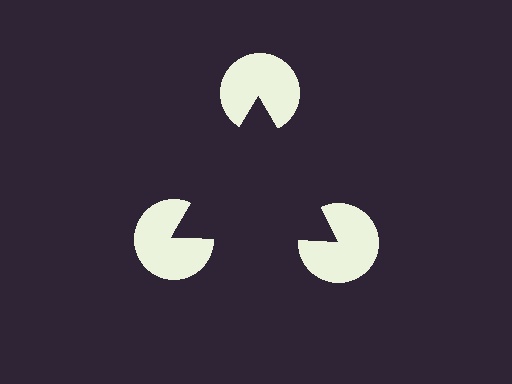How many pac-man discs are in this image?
There are 3 — one at each vertex of the illusory triangle.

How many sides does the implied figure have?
3 sides.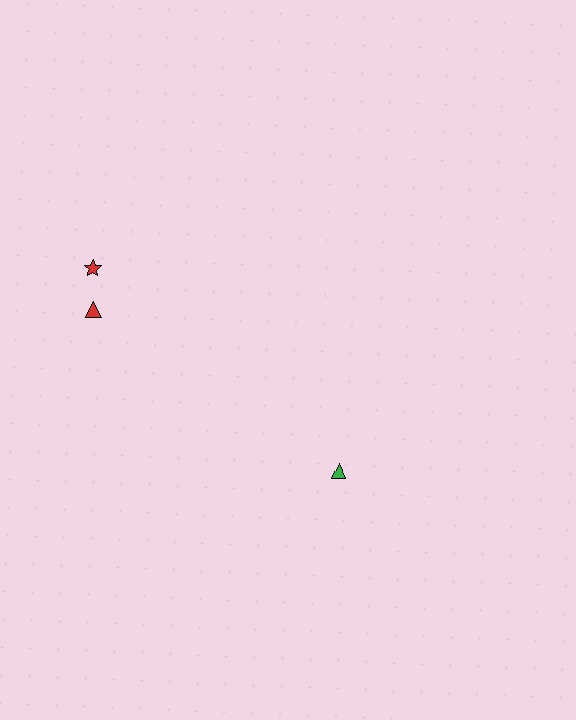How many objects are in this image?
There are 3 objects.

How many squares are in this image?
There are no squares.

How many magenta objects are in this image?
There are no magenta objects.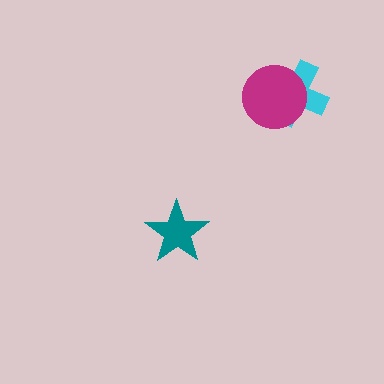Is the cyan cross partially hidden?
Yes, it is partially covered by another shape.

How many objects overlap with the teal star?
0 objects overlap with the teal star.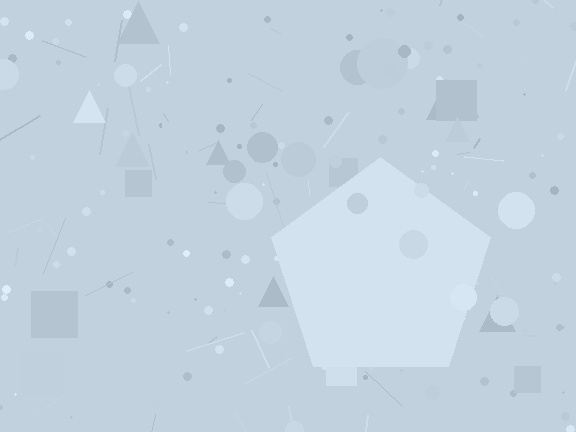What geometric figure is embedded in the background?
A pentagon is embedded in the background.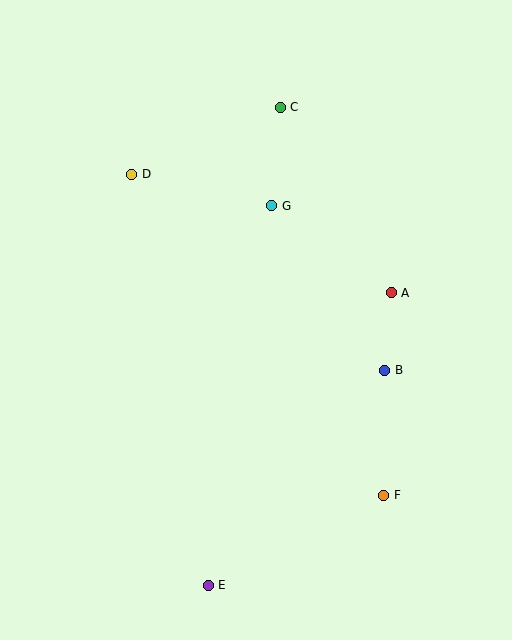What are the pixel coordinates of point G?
Point G is at (272, 206).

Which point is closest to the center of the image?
Point G at (272, 206) is closest to the center.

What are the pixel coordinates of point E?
Point E is at (208, 585).